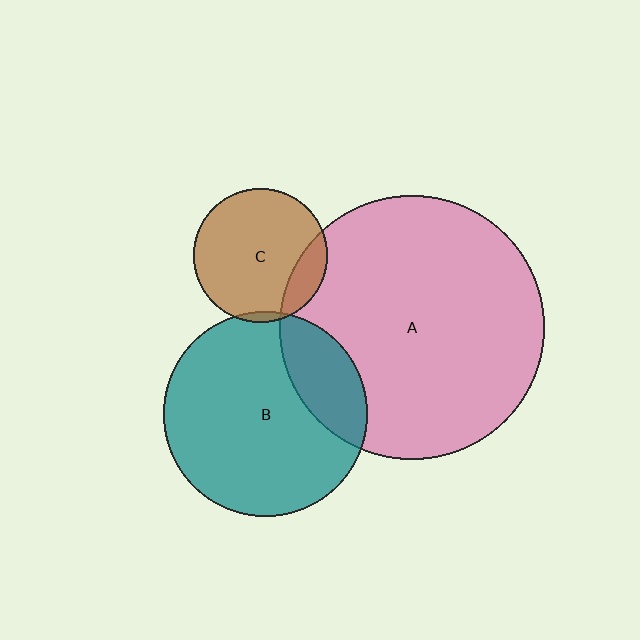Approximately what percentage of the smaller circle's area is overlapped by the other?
Approximately 5%.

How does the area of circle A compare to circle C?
Approximately 3.9 times.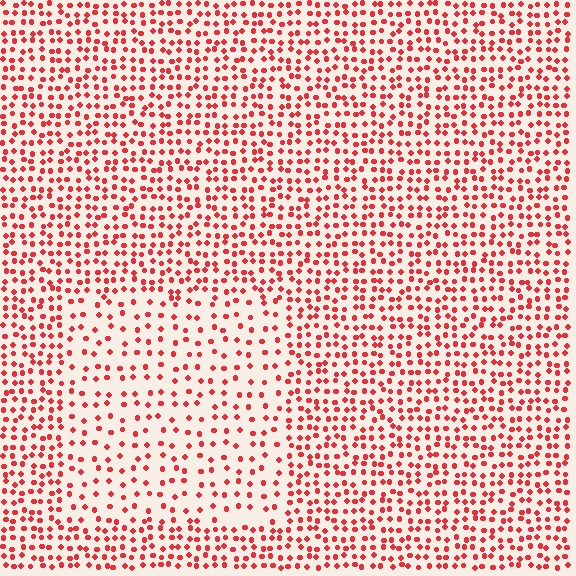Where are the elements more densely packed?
The elements are more densely packed outside the rectangle boundary.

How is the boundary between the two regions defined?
The boundary is defined by a change in element density (approximately 2.0x ratio). All elements are the same color, size, and shape.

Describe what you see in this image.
The image contains small red elements arranged at two different densities. A rectangle-shaped region is visible where the elements are less densely packed than the surrounding area.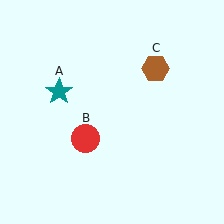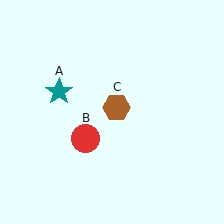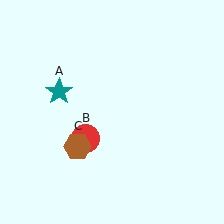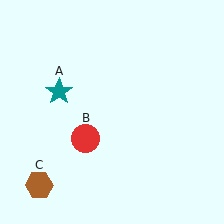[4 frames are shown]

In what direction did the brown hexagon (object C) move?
The brown hexagon (object C) moved down and to the left.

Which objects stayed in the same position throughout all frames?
Teal star (object A) and red circle (object B) remained stationary.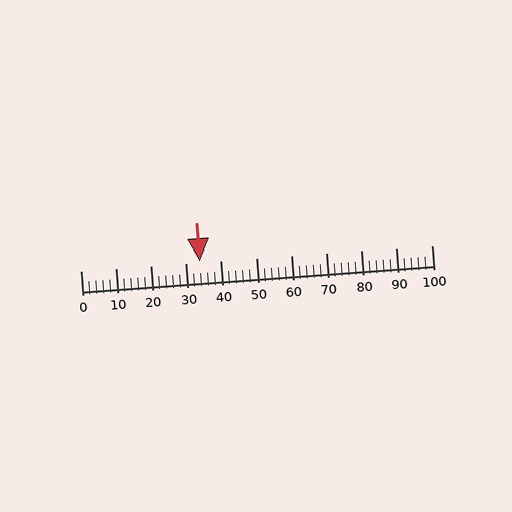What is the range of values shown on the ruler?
The ruler shows values from 0 to 100.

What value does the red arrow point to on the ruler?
The red arrow points to approximately 34.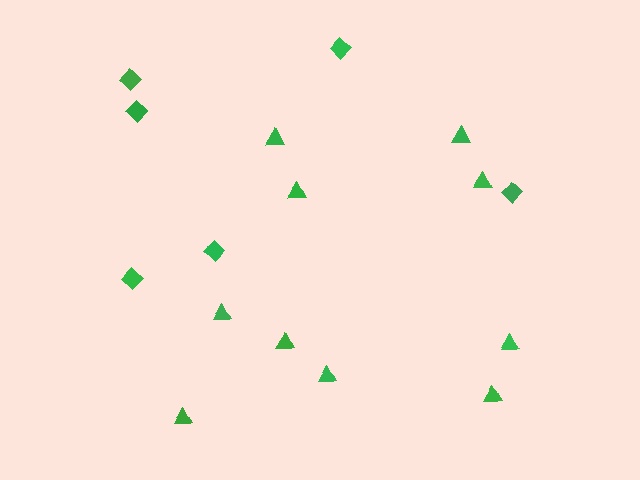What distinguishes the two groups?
There are 2 groups: one group of diamonds (6) and one group of triangles (10).